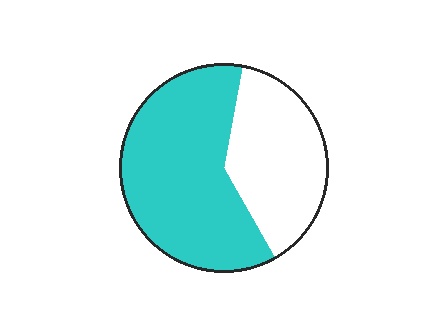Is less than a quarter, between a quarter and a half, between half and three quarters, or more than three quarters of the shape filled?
Between half and three quarters.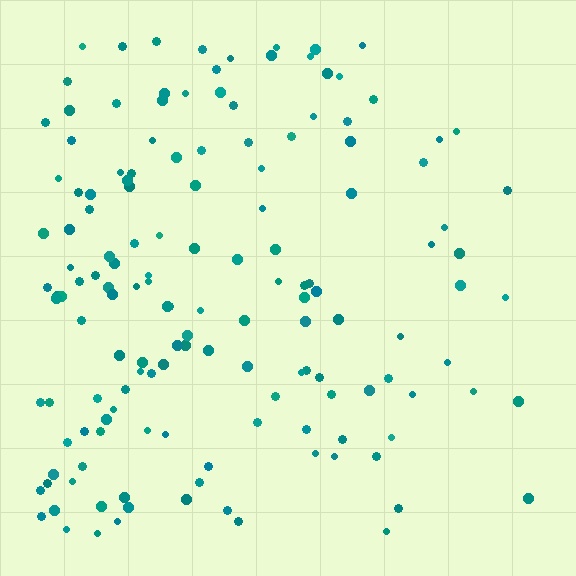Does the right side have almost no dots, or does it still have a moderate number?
Still a moderate number, just noticeably fewer than the left.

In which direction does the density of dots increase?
From right to left, with the left side densest.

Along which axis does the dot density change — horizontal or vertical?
Horizontal.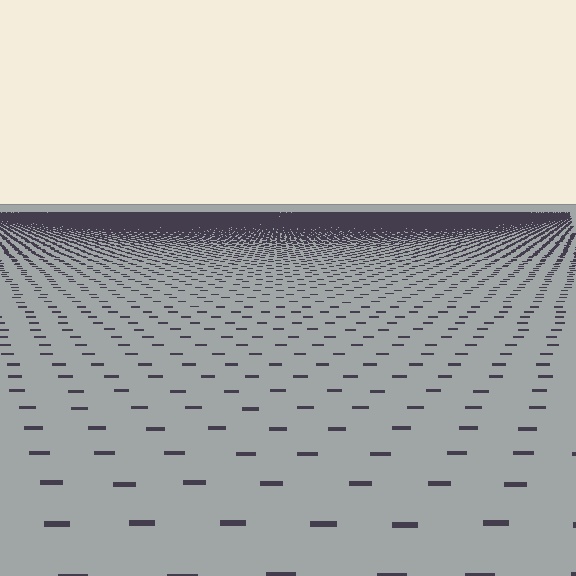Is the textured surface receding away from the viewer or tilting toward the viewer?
The surface is receding away from the viewer. Texture elements get smaller and denser toward the top.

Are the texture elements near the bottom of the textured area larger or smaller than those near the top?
Larger. Near the bottom, elements are closer to the viewer and appear at a bigger on-screen size.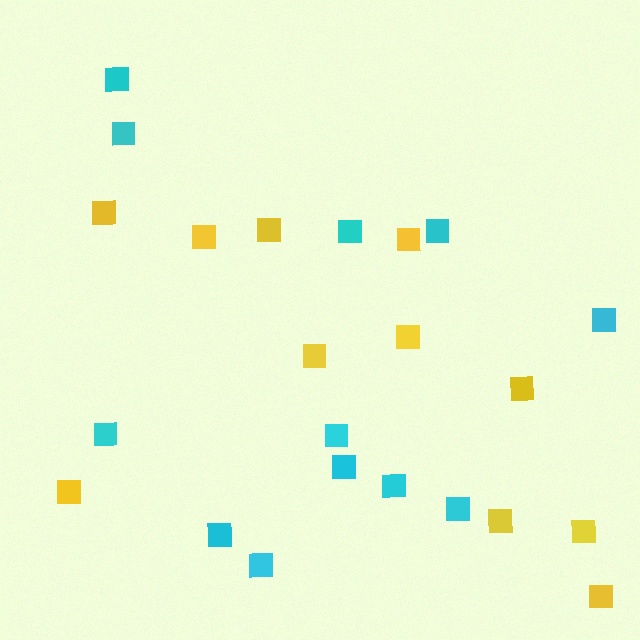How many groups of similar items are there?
There are 2 groups: one group of cyan squares (12) and one group of yellow squares (11).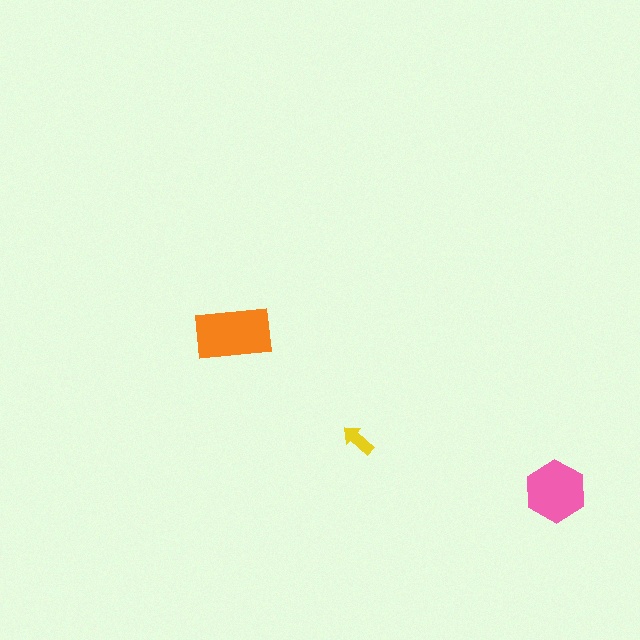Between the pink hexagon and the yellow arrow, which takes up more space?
The pink hexagon.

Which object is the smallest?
The yellow arrow.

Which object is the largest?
The orange rectangle.